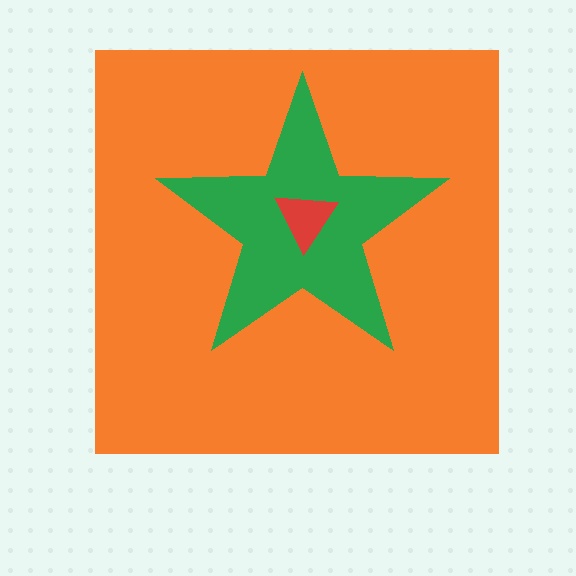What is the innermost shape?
The red triangle.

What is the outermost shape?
The orange square.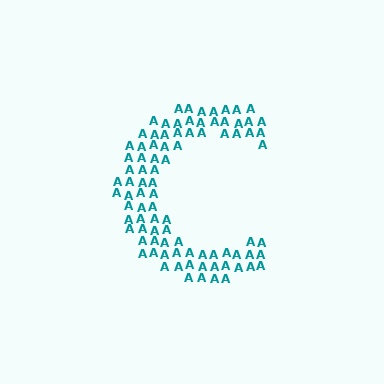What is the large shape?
The large shape is the letter C.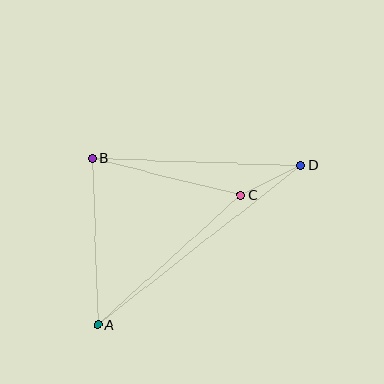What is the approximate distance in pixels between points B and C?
The distance between B and C is approximately 153 pixels.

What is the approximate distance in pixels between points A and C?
The distance between A and C is approximately 193 pixels.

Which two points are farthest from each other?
Points A and D are farthest from each other.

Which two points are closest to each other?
Points C and D are closest to each other.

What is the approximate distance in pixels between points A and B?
The distance between A and B is approximately 167 pixels.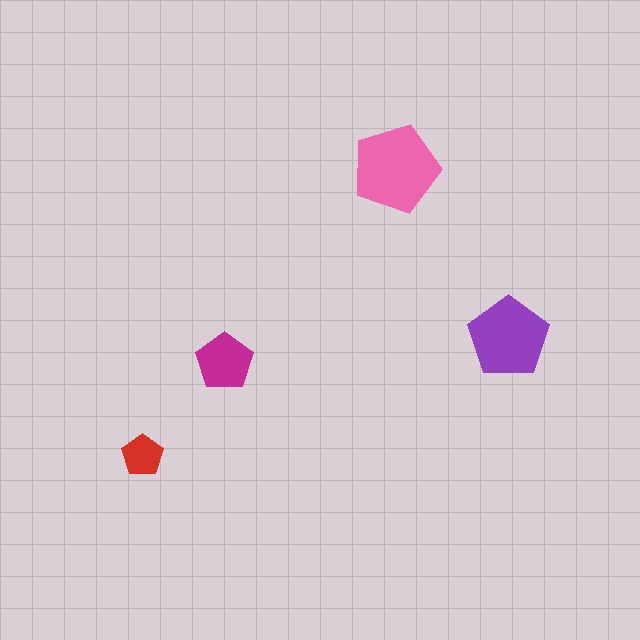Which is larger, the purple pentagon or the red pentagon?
The purple one.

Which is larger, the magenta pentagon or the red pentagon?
The magenta one.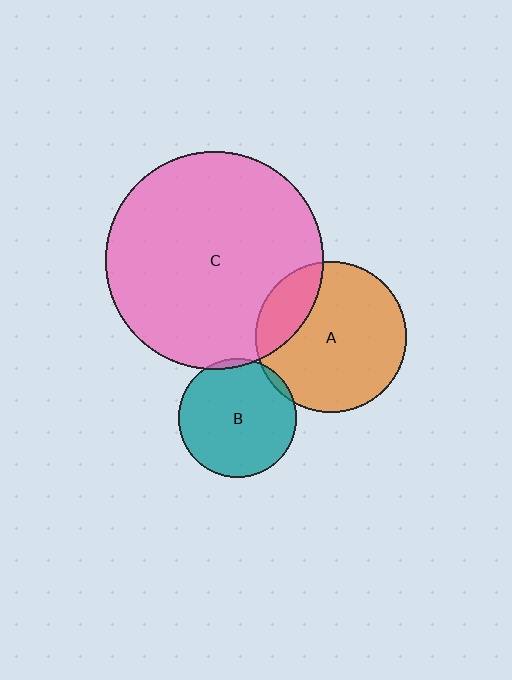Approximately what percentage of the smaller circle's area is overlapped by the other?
Approximately 5%.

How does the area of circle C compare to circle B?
Approximately 3.4 times.